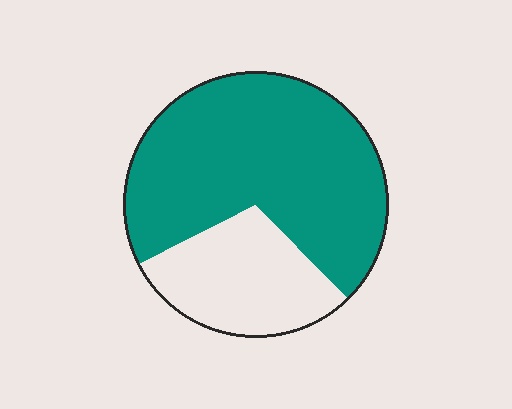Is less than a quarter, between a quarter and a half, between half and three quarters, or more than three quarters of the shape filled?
Between half and three quarters.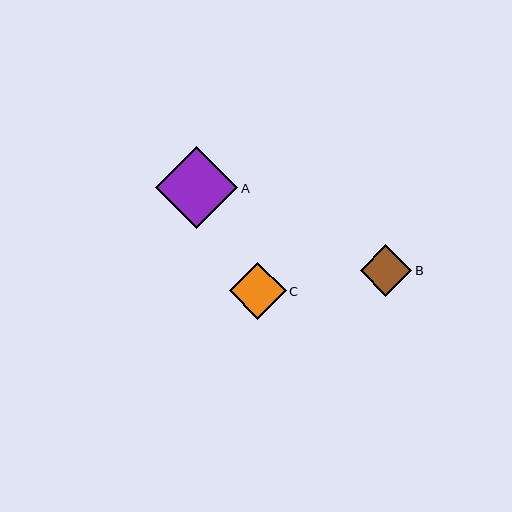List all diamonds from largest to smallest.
From largest to smallest: A, C, B.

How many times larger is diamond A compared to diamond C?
Diamond A is approximately 1.4 times the size of diamond C.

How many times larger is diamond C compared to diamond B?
Diamond C is approximately 1.1 times the size of diamond B.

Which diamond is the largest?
Diamond A is the largest with a size of approximately 82 pixels.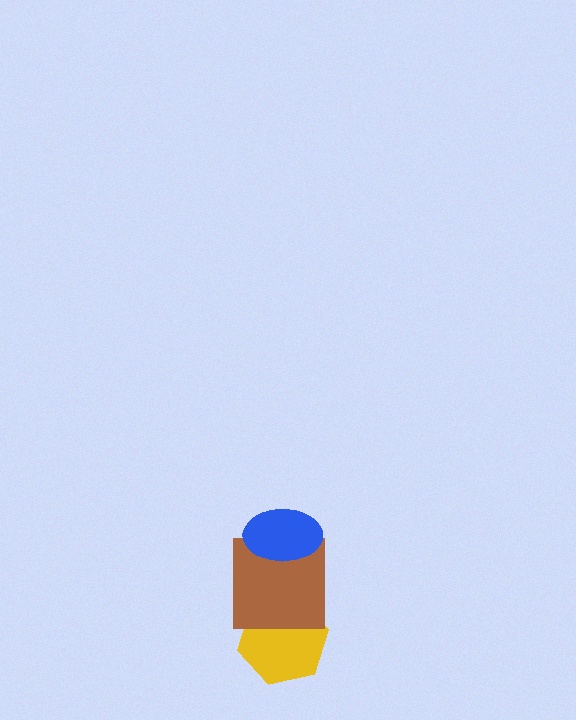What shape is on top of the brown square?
The blue ellipse is on top of the brown square.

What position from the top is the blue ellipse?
The blue ellipse is 1st from the top.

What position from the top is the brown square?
The brown square is 2nd from the top.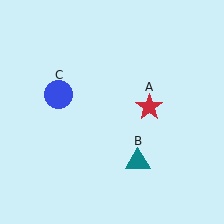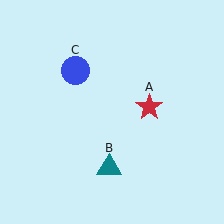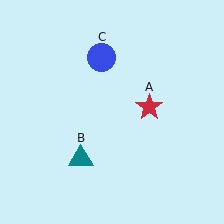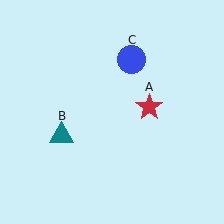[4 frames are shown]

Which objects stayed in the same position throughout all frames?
Red star (object A) remained stationary.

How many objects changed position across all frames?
2 objects changed position: teal triangle (object B), blue circle (object C).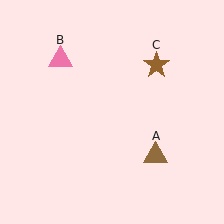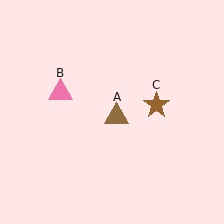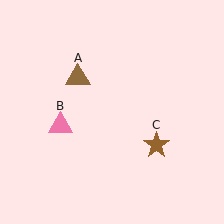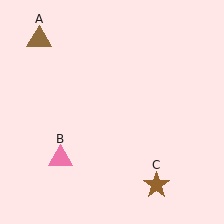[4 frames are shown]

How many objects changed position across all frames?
3 objects changed position: brown triangle (object A), pink triangle (object B), brown star (object C).